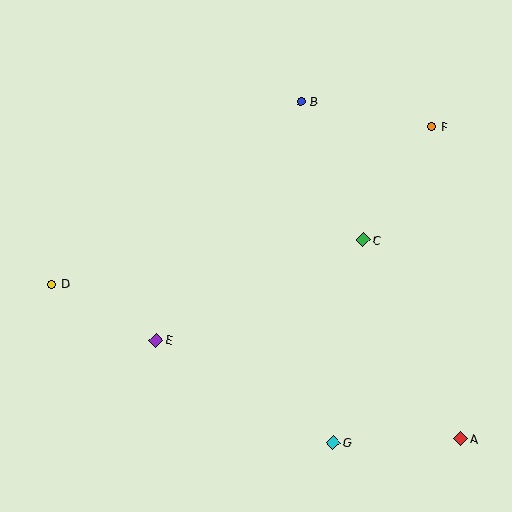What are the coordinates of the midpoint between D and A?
The midpoint between D and A is at (256, 362).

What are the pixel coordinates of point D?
Point D is at (52, 284).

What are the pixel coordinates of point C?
Point C is at (363, 240).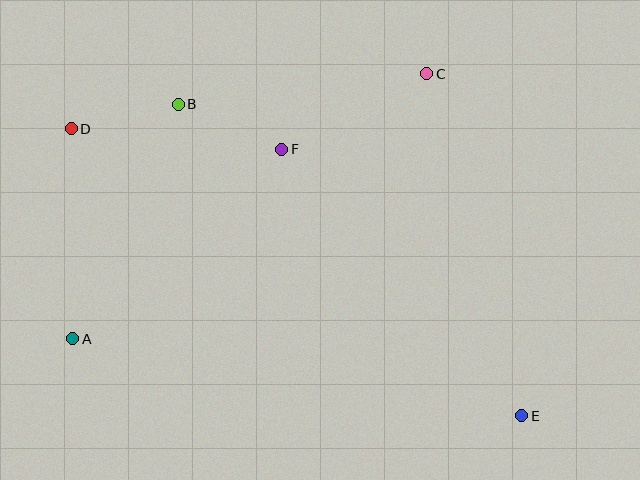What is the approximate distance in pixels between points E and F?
The distance between E and F is approximately 359 pixels.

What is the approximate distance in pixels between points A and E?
The distance between A and E is approximately 456 pixels.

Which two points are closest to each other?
Points B and D are closest to each other.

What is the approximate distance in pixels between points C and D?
The distance between C and D is approximately 360 pixels.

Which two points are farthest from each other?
Points D and E are farthest from each other.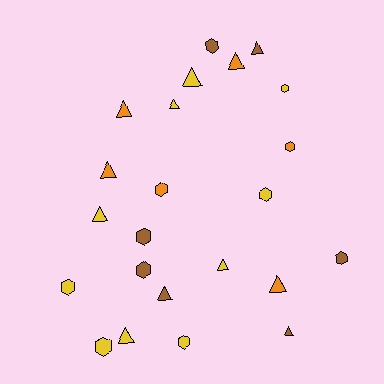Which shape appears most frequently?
Triangle, with 12 objects.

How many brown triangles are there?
There are 3 brown triangles.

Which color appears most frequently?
Yellow, with 10 objects.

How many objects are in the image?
There are 23 objects.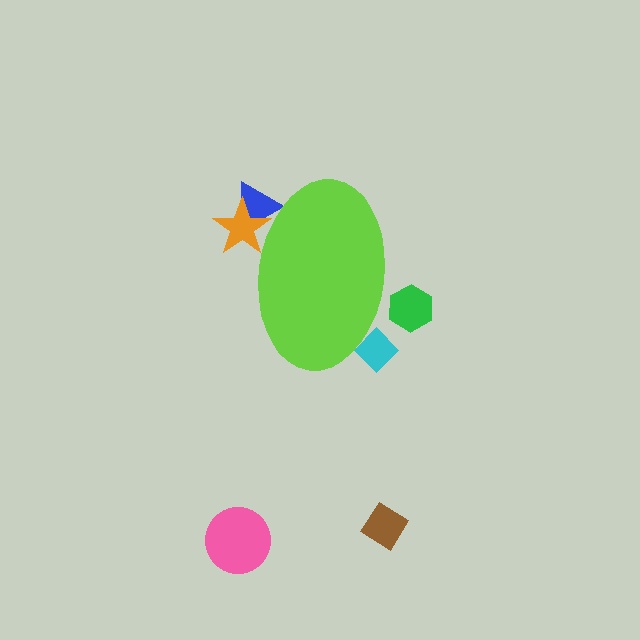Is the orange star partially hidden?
Yes, the orange star is partially hidden behind the lime ellipse.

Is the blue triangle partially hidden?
Yes, the blue triangle is partially hidden behind the lime ellipse.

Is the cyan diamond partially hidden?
Yes, the cyan diamond is partially hidden behind the lime ellipse.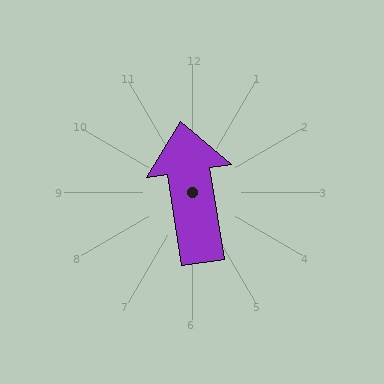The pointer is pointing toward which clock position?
Roughly 12 o'clock.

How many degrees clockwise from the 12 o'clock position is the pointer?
Approximately 351 degrees.